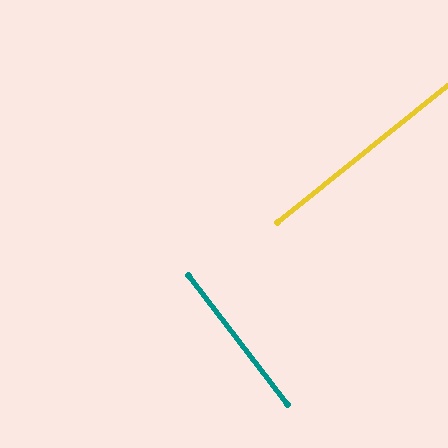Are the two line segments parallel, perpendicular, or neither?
Perpendicular — they meet at approximately 88°.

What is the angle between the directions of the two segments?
Approximately 88 degrees.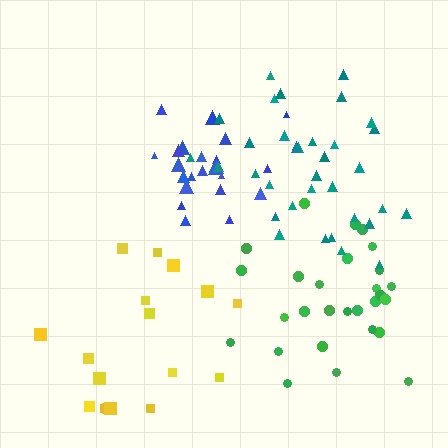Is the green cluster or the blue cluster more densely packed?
Blue.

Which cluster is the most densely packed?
Blue.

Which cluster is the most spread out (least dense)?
Yellow.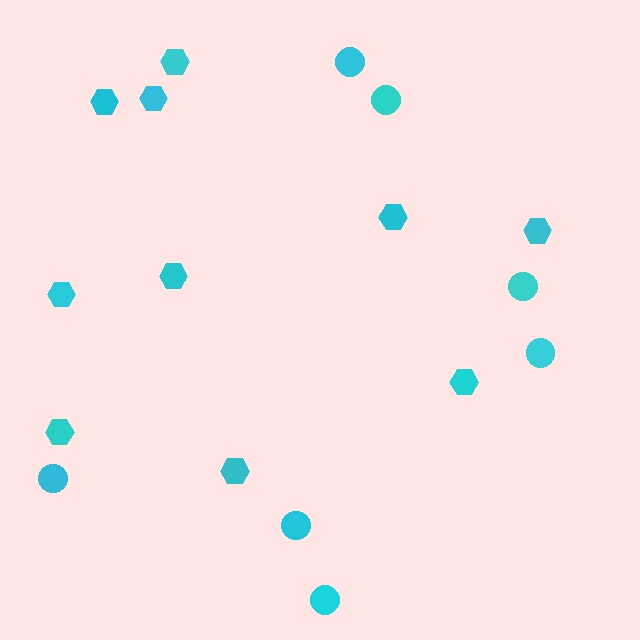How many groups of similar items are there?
There are 2 groups: one group of hexagons (10) and one group of circles (7).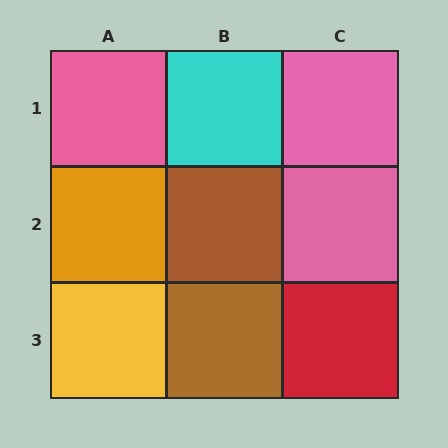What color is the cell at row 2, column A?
Orange.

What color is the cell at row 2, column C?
Pink.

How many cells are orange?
1 cell is orange.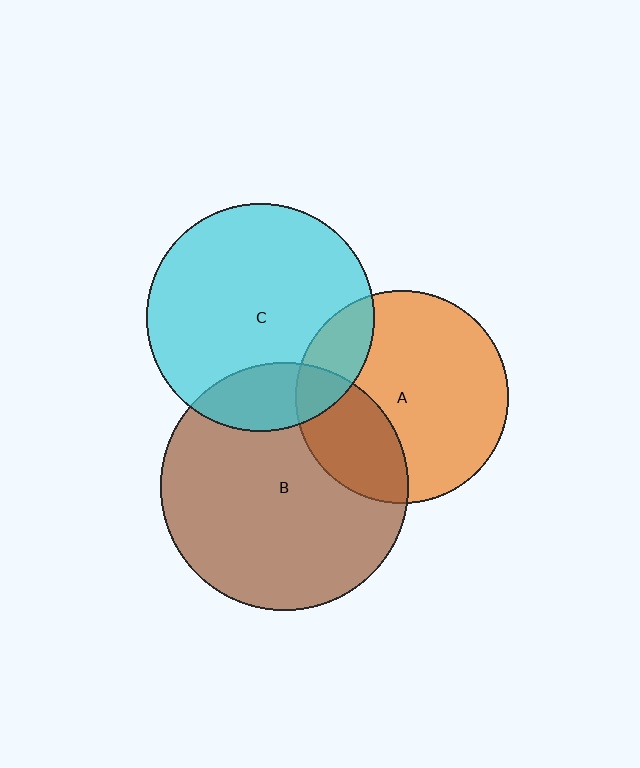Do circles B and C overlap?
Yes.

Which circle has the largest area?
Circle B (brown).